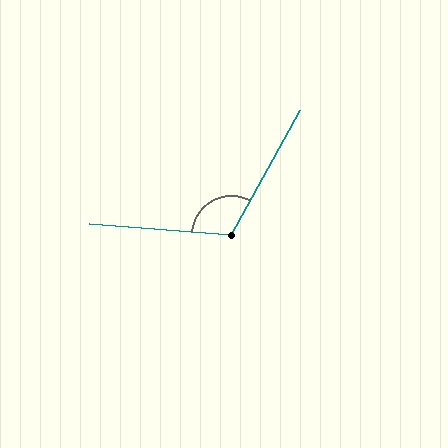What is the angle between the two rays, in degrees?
Approximately 115 degrees.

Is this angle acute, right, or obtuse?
It is obtuse.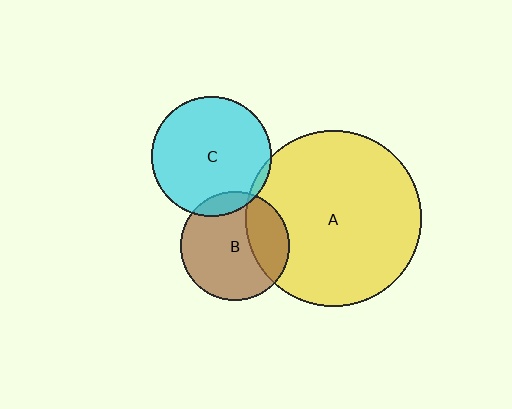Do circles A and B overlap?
Yes.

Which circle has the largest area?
Circle A (yellow).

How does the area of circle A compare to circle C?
Approximately 2.1 times.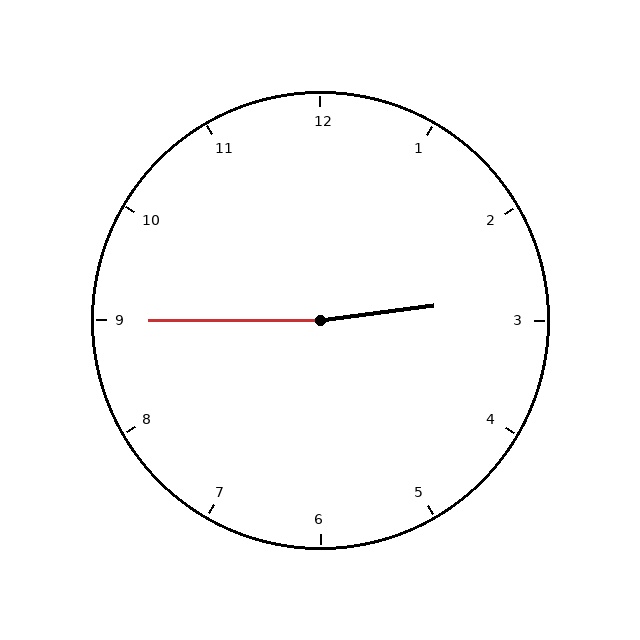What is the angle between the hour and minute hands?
Approximately 172 degrees.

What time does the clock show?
2:45.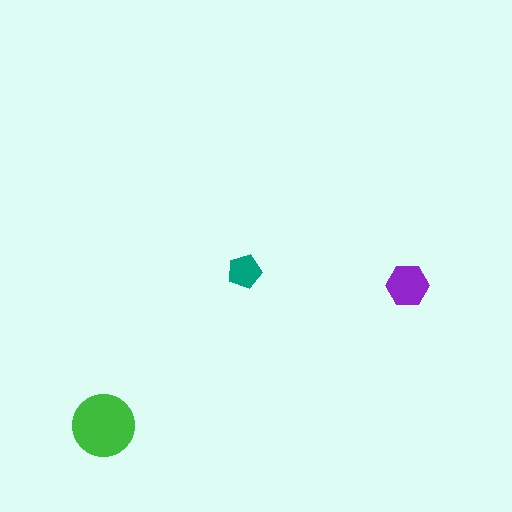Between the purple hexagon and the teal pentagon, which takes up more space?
The purple hexagon.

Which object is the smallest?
The teal pentagon.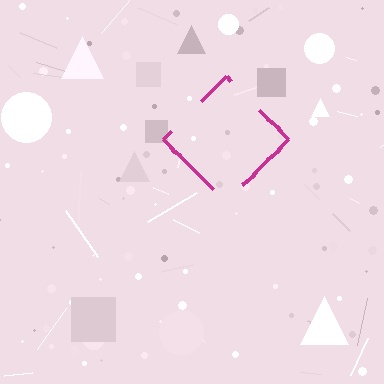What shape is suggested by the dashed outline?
The dashed outline suggests a diamond.